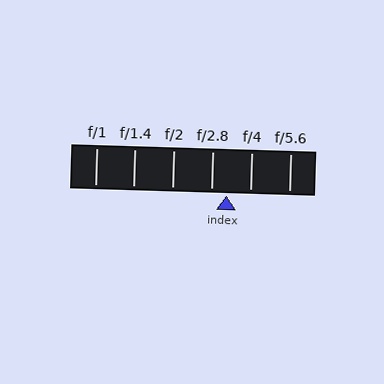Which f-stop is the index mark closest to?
The index mark is closest to f/2.8.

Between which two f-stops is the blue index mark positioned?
The index mark is between f/2.8 and f/4.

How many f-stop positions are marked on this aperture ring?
There are 6 f-stop positions marked.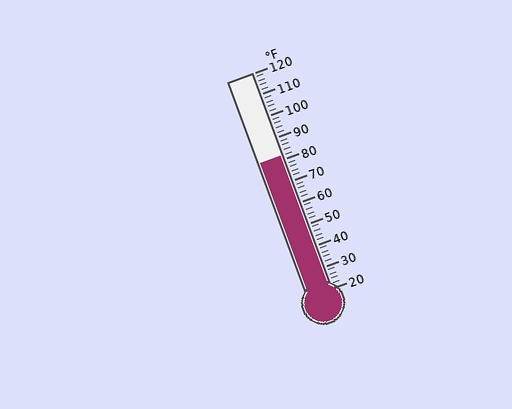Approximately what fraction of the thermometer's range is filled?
The thermometer is filled to approximately 60% of its range.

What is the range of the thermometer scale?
The thermometer scale ranges from 20°F to 120°F.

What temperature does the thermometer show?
The thermometer shows approximately 82°F.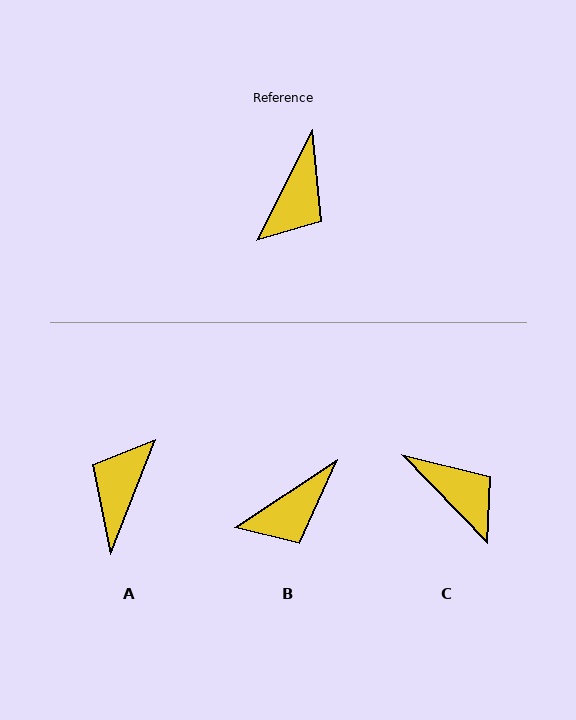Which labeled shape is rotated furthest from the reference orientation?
A, about 174 degrees away.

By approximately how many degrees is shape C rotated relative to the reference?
Approximately 71 degrees counter-clockwise.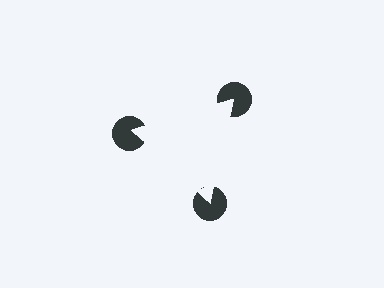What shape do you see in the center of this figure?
An illusory triangle — its edges are inferred from the aligned wedge cuts in the pac-man discs, not physically drawn.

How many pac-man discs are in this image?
There are 3 — one at each vertex of the illusory triangle.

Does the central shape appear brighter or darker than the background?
It typically appears slightly brighter than the background, even though no actual brightness change is drawn.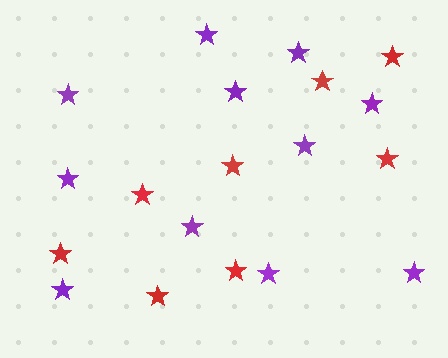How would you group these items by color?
There are 2 groups: one group of red stars (8) and one group of purple stars (11).